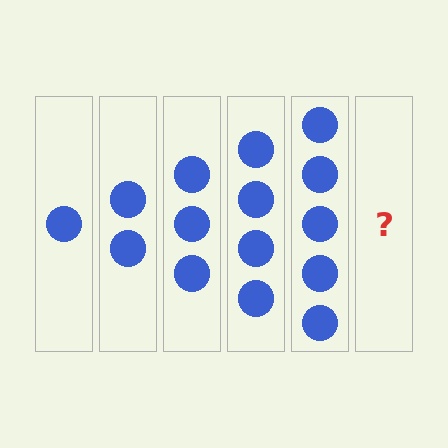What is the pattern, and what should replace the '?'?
The pattern is that each step adds one more circle. The '?' should be 6 circles.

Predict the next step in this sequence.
The next step is 6 circles.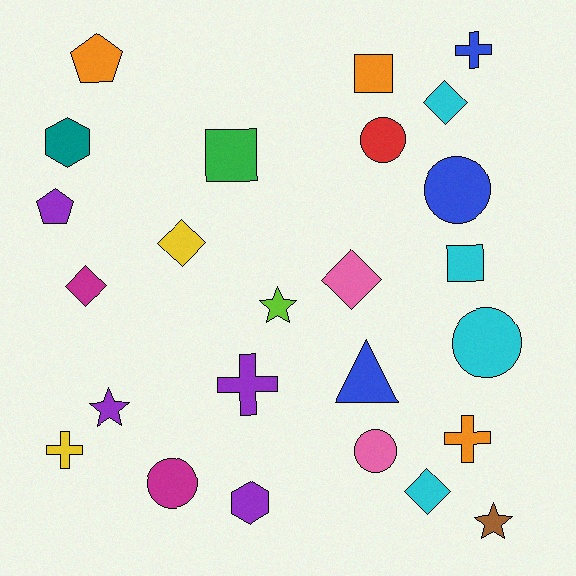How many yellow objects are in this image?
There are 2 yellow objects.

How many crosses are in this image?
There are 4 crosses.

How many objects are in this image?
There are 25 objects.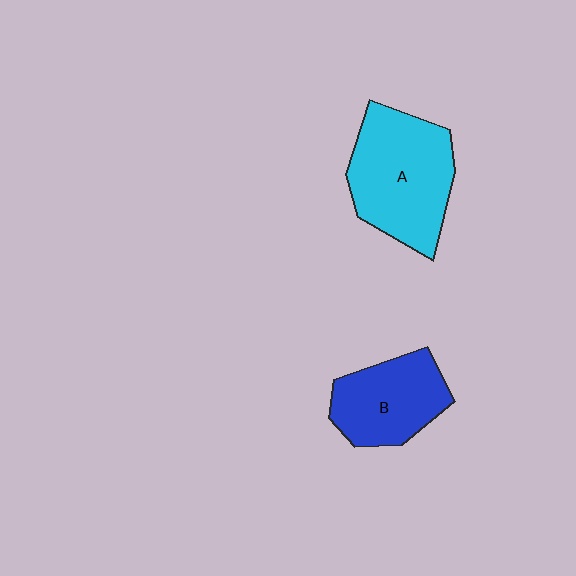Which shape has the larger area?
Shape A (cyan).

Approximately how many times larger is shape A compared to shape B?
Approximately 1.4 times.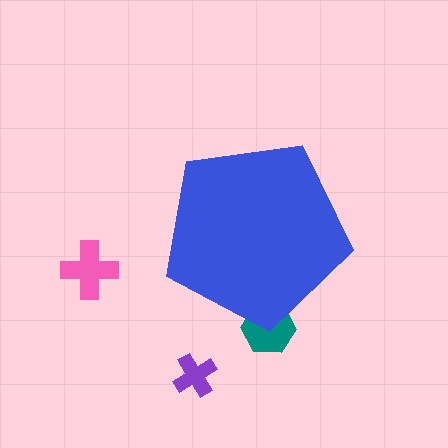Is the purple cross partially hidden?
No, the purple cross is fully visible.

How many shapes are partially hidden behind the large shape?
1 shape is partially hidden.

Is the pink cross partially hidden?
No, the pink cross is fully visible.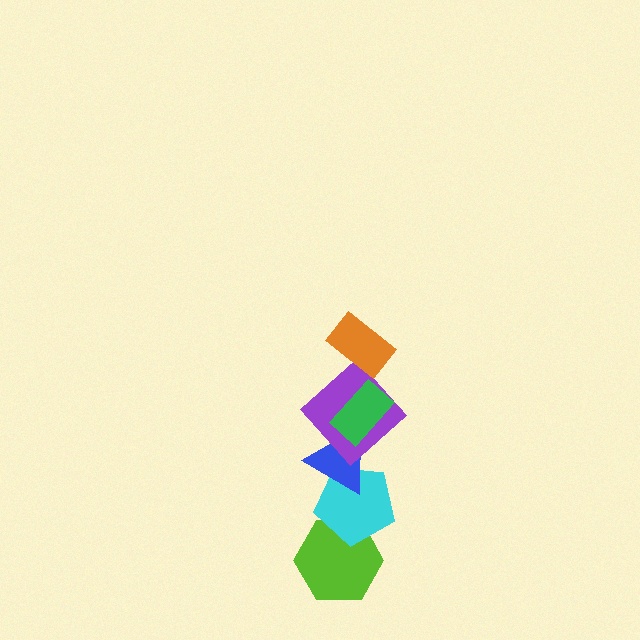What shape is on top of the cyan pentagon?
The blue triangle is on top of the cyan pentagon.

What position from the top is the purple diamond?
The purple diamond is 3rd from the top.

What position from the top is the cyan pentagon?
The cyan pentagon is 5th from the top.